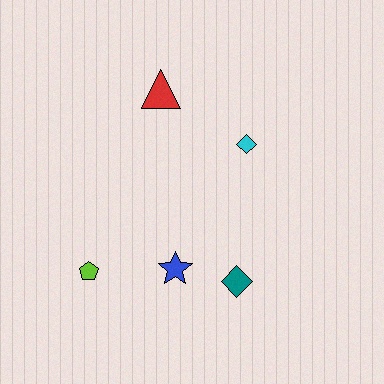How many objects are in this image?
There are 5 objects.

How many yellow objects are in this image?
There are no yellow objects.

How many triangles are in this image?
There is 1 triangle.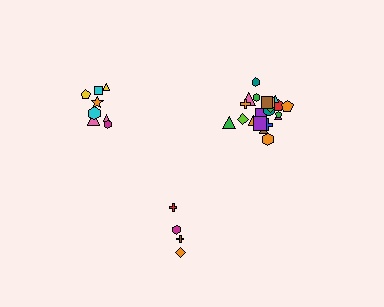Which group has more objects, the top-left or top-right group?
The top-right group.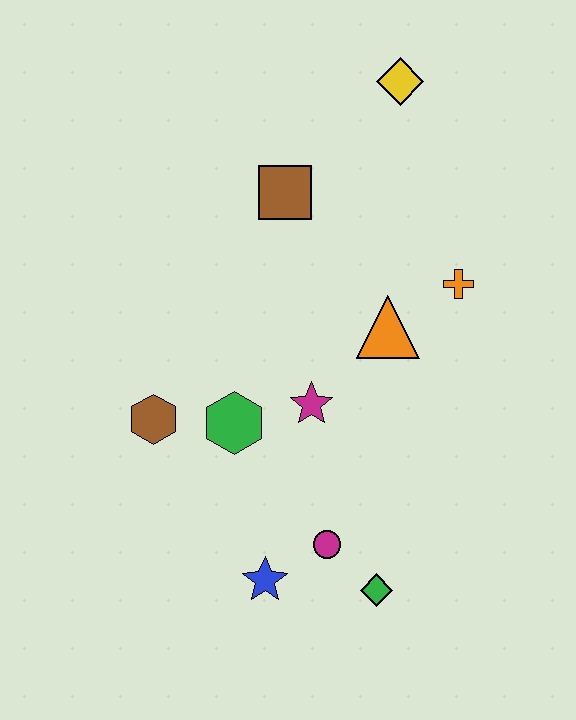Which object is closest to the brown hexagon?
The green hexagon is closest to the brown hexagon.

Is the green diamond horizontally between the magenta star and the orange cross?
Yes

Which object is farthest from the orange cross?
The blue star is farthest from the orange cross.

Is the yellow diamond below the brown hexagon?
No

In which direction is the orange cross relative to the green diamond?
The orange cross is above the green diamond.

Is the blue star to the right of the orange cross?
No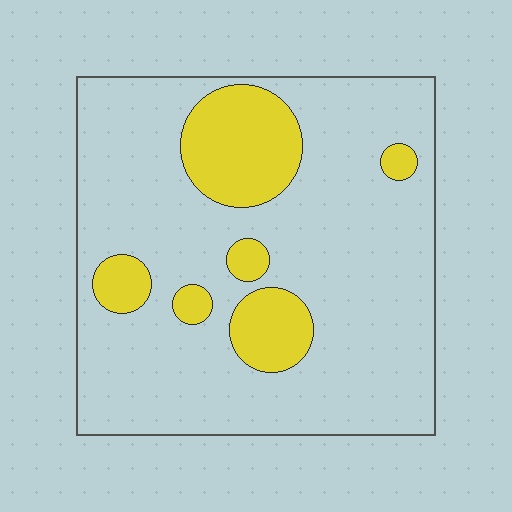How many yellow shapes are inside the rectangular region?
6.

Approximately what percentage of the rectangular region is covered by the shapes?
Approximately 20%.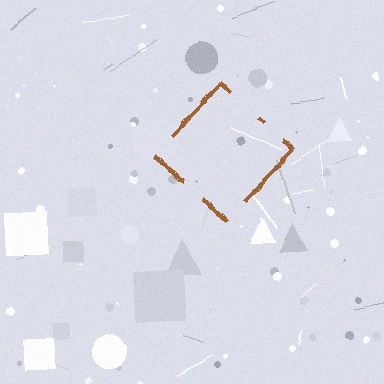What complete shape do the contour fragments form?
The contour fragments form a diamond.